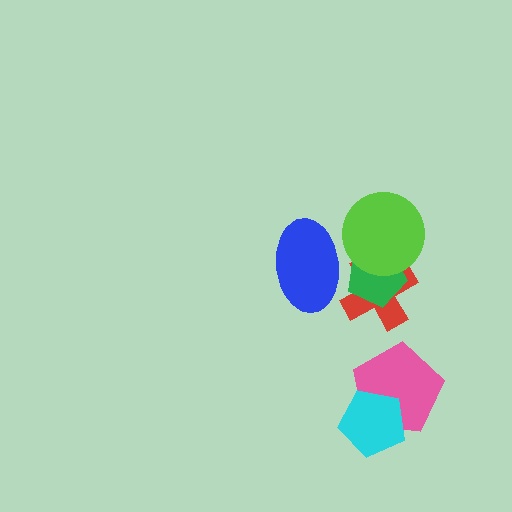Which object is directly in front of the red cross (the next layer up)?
The green pentagon is directly in front of the red cross.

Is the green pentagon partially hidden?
Yes, it is partially covered by another shape.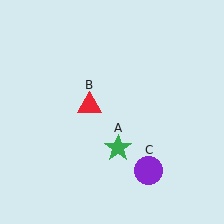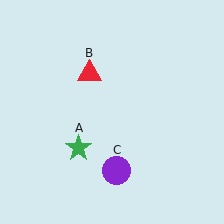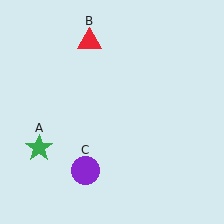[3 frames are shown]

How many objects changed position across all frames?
3 objects changed position: green star (object A), red triangle (object B), purple circle (object C).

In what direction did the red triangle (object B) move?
The red triangle (object B) moved up.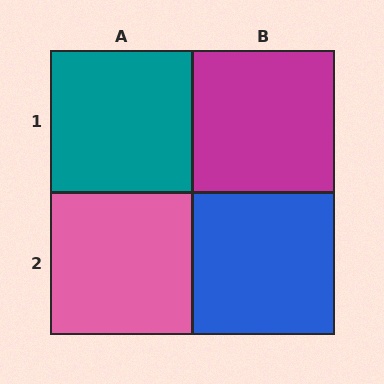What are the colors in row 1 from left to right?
Teal, magenta.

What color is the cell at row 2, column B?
Blue.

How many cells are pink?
1 cell is pink.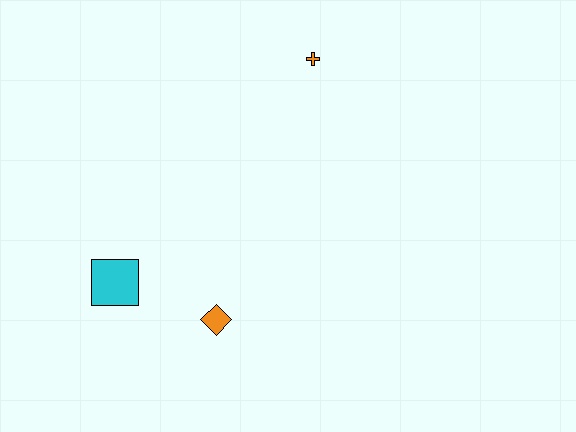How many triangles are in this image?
There are no triangles.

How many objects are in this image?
There are 3 objects.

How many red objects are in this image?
There are no red objects.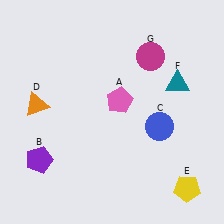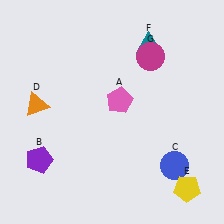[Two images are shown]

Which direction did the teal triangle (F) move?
The teal triangle (F) moved up.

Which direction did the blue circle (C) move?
The blue circle (C) moved down.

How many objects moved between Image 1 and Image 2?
2 objects moved between the two images.